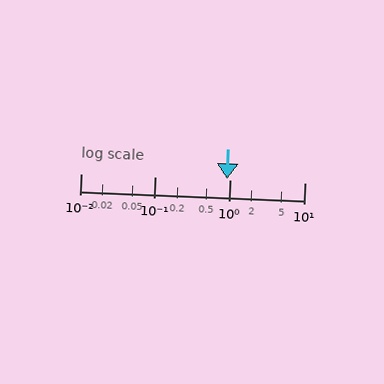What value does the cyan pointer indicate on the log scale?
The pointer indicates approximately 0.91.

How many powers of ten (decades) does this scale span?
The scale spans 3 decades, from 0.01 to 10.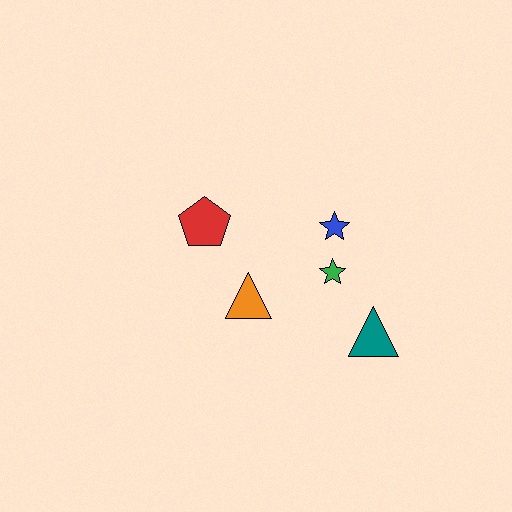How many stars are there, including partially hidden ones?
There are 2 stars.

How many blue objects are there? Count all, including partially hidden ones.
There is 1 blue object.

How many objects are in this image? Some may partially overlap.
There are 5 objects.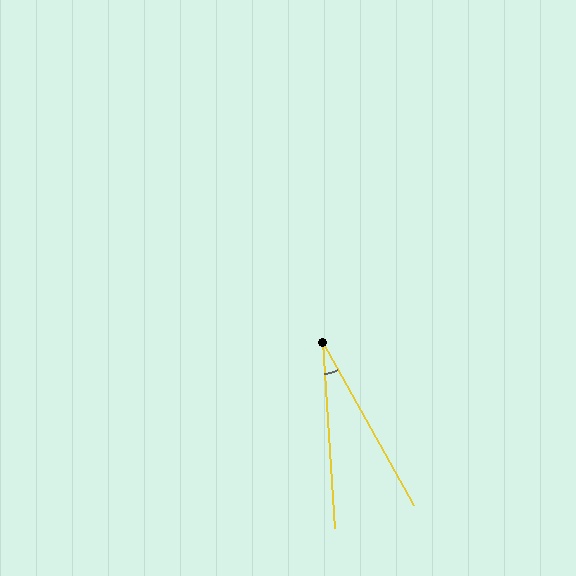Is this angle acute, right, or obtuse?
It is acute.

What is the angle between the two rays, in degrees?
Approximately 25 degrees.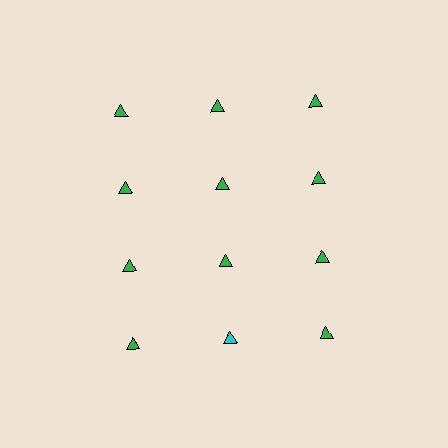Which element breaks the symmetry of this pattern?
The cyan triangle in the fourth row, second from left column breaks the symmetry. All other shapes are green triangles.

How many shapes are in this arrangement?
There are 12 shapes arranged in a grid pattern.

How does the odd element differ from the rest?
It has a different color: cyan instead of green.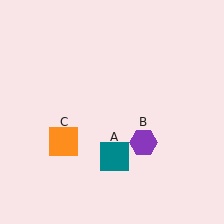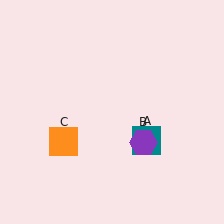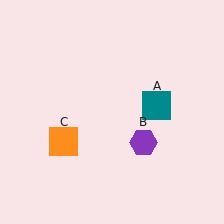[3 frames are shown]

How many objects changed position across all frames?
1 object changed position: teal square (object A).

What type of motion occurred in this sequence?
The teal square (object A) rotated counterclockwise around the center of the scene.